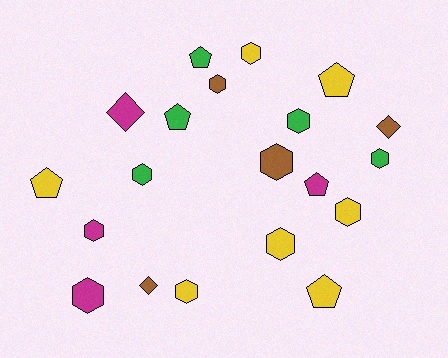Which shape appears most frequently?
Hexagon, with 11 objects.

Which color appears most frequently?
Yellow, with 7 objects.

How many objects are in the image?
There are 20 objects.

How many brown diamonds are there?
There are 2 brown diamonds.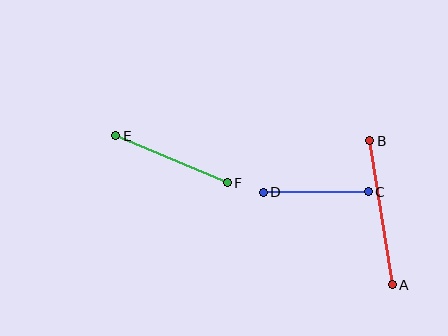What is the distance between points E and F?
The distance is approximately 121 pixels.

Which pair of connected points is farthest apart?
Points A and B are farthest apart.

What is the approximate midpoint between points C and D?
The midpoint is at approximately (316, 192) pixels.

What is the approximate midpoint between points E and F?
The midpoint is at approximately (172, 159) pixels.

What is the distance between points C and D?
The distance is approximately 105 pixels.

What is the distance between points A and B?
The distance is approximately 146 pixels.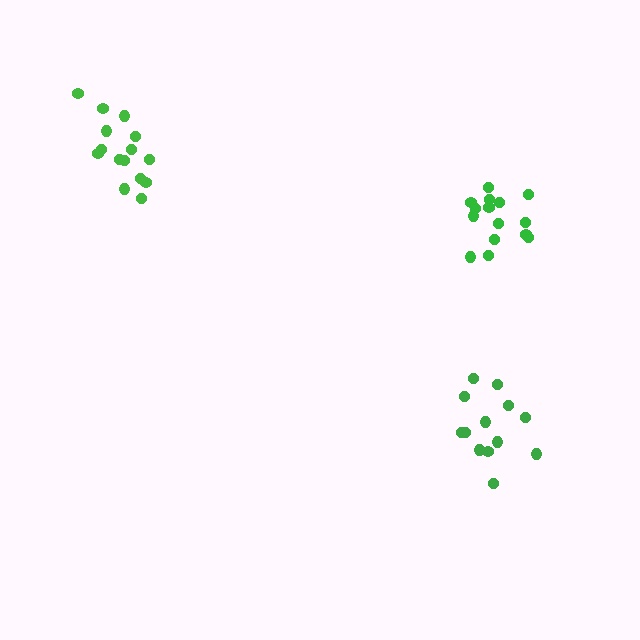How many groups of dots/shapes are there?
There are 3 groups.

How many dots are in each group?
Group 1: 15 dots, Group 2: 15 dots, Group 3: 13 dots (43 total).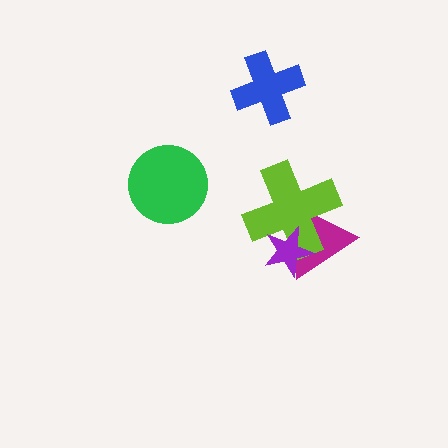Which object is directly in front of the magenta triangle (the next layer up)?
The lime cross is directly in front of the magenta triangle.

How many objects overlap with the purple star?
2 objects overlap with the purple star.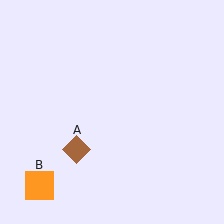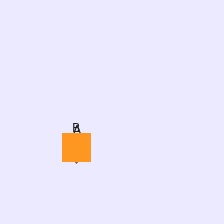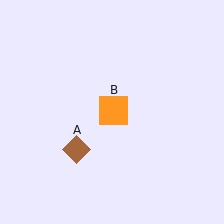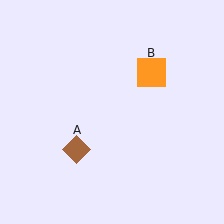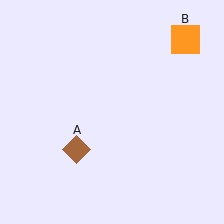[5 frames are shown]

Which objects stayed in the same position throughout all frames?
Brown diamond (object A) remained stationary.